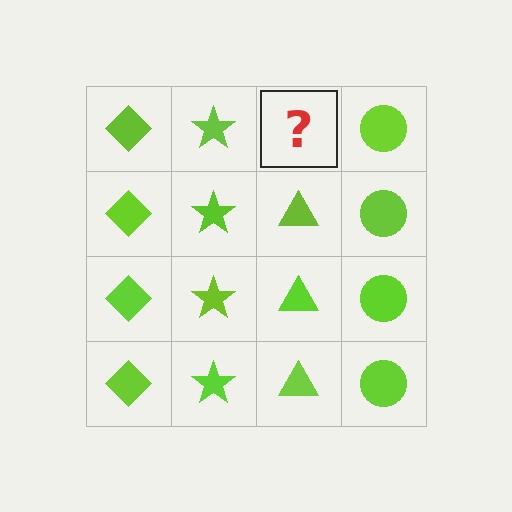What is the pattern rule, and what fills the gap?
The rule is that each column has a consistent shape. The gap should be filled with a lime triangle.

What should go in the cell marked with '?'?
The missing cell should contain a lime triangle.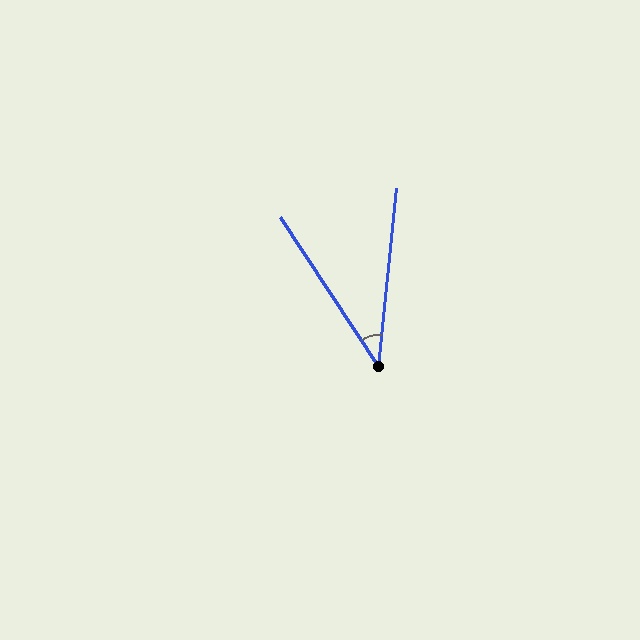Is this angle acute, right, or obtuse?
It is acute.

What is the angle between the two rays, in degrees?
Approximately 39 degrees.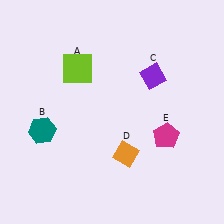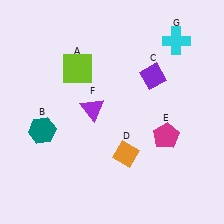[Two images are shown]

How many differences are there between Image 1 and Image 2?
There are 2 differences between the two images.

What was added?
A purple triangle (F), a cyan cross (G) were added in Image 2.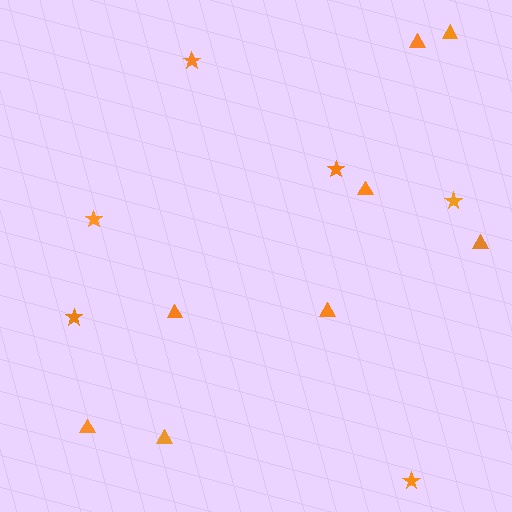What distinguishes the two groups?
There are 2 groups: one group of stars (6) and one group of triangles (8).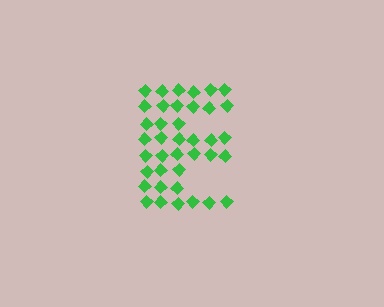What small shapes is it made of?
It is made of small diamonds.